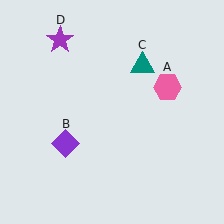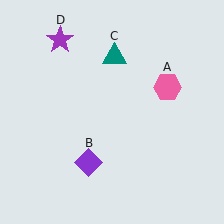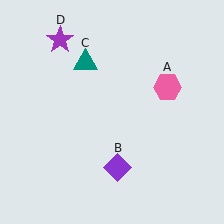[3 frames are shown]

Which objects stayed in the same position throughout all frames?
Pink hexagon (object A) and purple star (object D) remained stationary.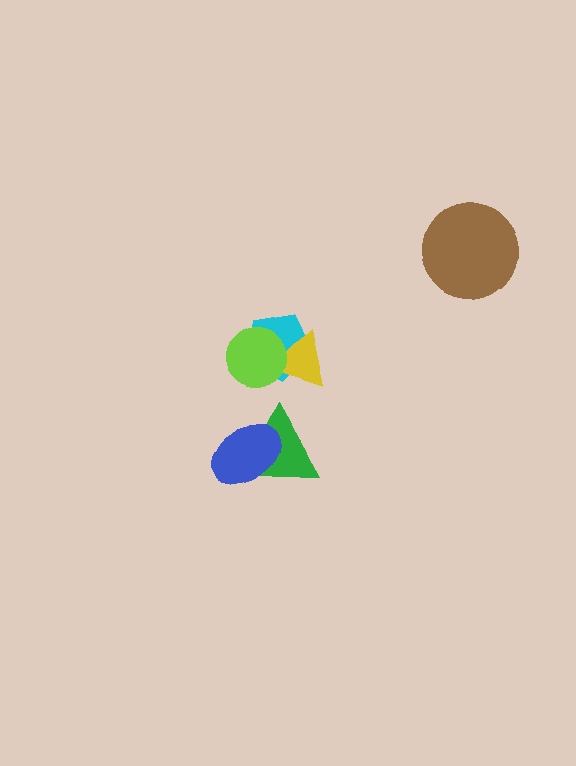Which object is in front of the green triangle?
The blue ellipse is in front of the green triangle.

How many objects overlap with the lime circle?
2 objects overlap with the lime circle.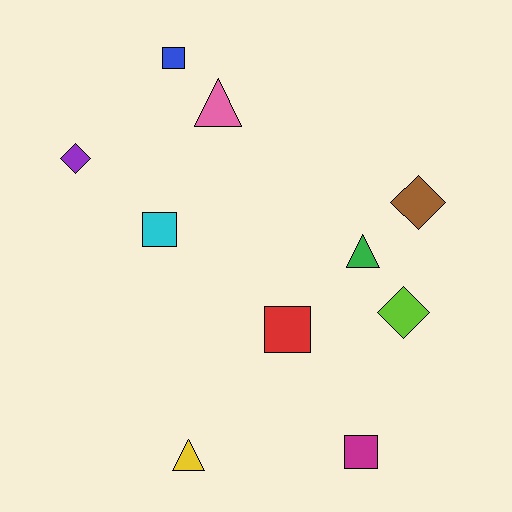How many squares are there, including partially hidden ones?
There are 4 squares.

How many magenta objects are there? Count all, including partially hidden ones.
There is 1 magenta object.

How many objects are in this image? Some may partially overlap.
There are 10 objects.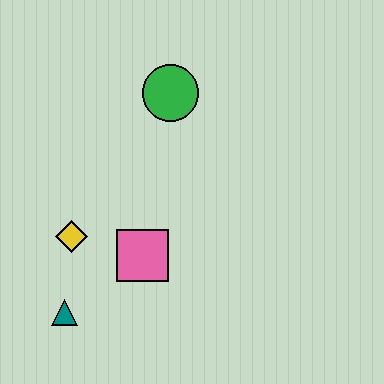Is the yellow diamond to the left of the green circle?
Yes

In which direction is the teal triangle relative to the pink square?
The teal triangle is to the left of the pink square.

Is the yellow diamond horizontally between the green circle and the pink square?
No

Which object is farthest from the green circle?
The teal triangle is farthest from the green circle.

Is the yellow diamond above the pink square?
Yes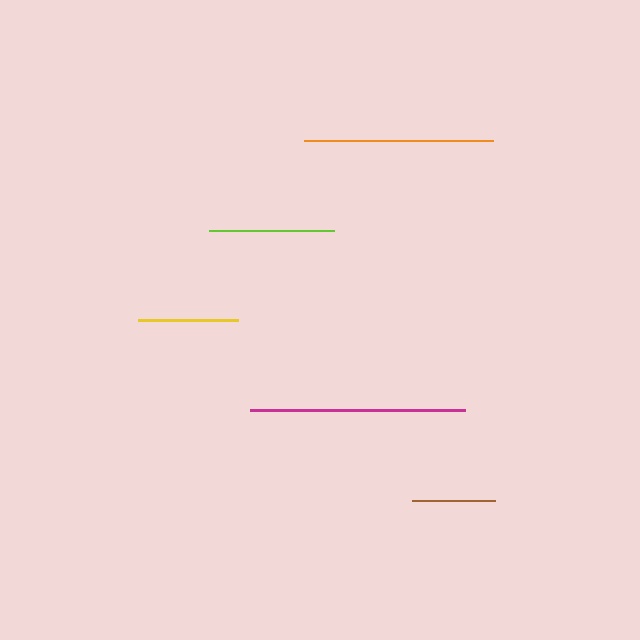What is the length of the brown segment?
The brown segment is approximately 83 pixels long.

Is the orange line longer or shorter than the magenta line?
The magenta line is longer than the orange line.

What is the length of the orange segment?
The orange segment is approximately 189 pixels long.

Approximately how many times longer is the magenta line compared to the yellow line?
The magenta line is approximately 2.1 times the length of the yellow line.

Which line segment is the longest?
The magenta line is the longest at approximately 214 pixels.